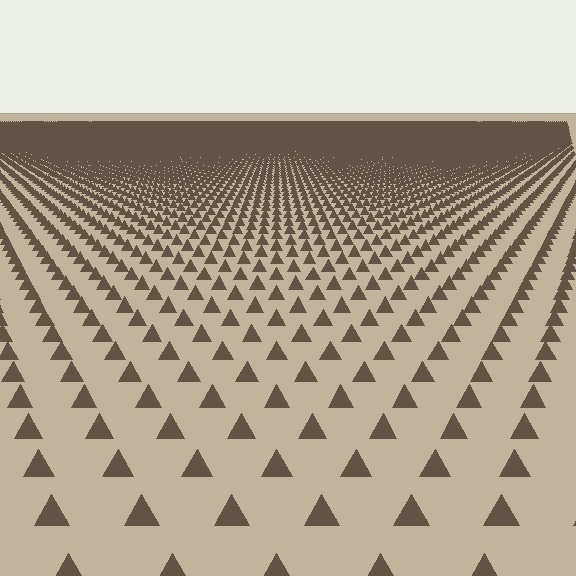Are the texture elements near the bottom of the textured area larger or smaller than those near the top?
Larger. Near the bottom, elements are closer to the viewer and appear at a bigger on-screen size.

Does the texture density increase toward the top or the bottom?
Density increases toward the top.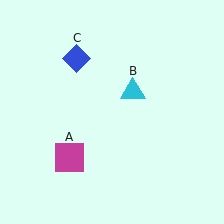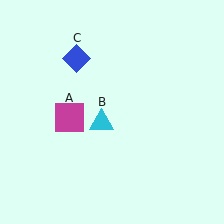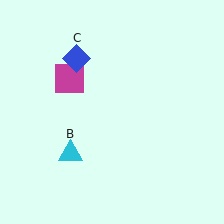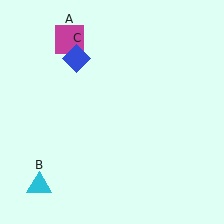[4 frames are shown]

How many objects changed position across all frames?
2 objects changed position: magenta square (object A), cyan triangle (object B).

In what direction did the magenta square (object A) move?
The magenta square (object A) moved up.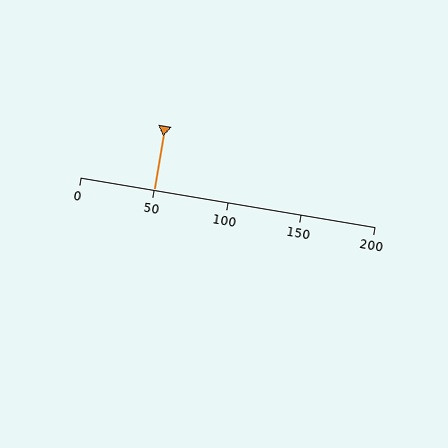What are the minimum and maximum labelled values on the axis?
The axis runs from 0 to 200.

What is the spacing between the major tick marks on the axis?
The major ticks are spaced 50 apart.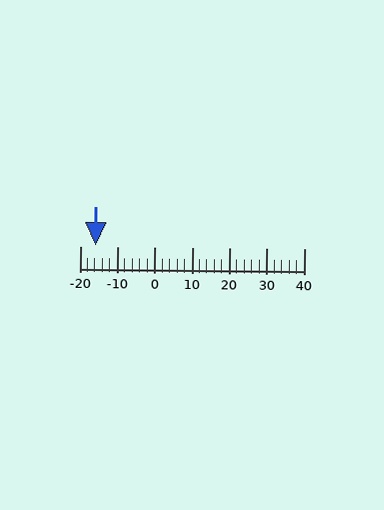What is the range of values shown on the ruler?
The ruler shows values from -20 to 40.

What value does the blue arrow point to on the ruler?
The blue arrow points to approximately -16.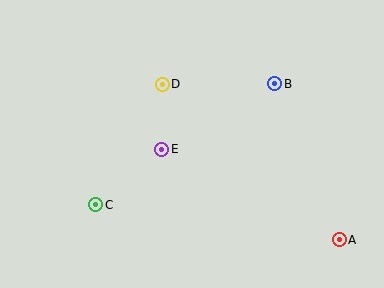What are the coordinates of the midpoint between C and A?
The midpoint between C and A is at (217, 222).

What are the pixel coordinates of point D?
Point D is at (162, 84).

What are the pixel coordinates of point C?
Point C is at (96, 205).